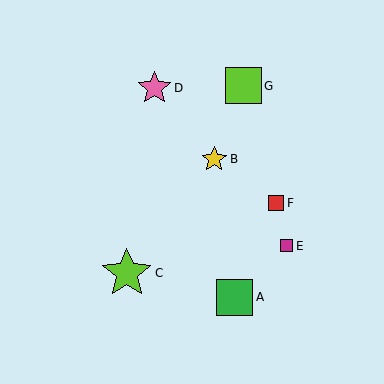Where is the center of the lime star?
The center of the lime star is at (127, 273).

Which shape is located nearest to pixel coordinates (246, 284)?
The green square (labeled A) at (235, 297) is nearest to that location.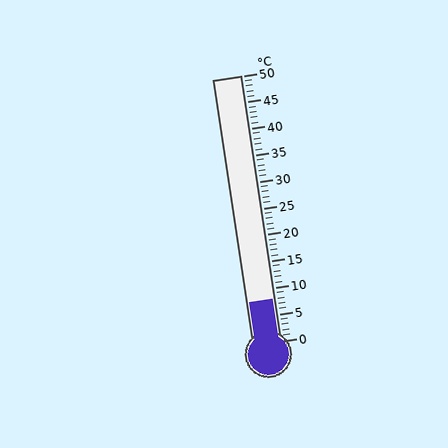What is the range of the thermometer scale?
The thermometer scale ranges from 0°C to 50°C.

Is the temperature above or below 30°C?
The temperature is below 30°C.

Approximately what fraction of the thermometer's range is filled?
The thermometer is filled to approximately 15% of its range.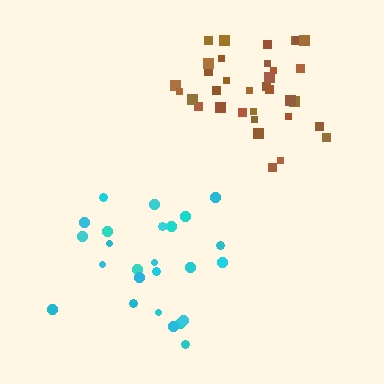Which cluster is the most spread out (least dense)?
Cyan.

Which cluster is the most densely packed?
Brown.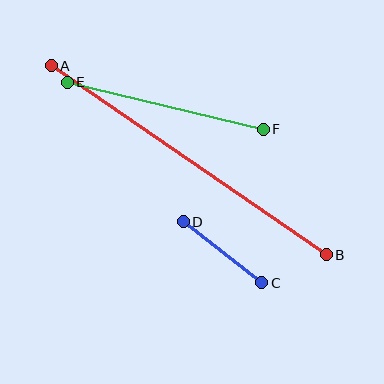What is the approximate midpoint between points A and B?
The midpoint is at approximately (189, 160) pixels.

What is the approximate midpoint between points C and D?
The midpoint is at approximately (222, 252) pixels.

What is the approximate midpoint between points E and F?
The midpoint is at approximately (165, 106) pixels.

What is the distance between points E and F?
The distance is approximately 201 pixels.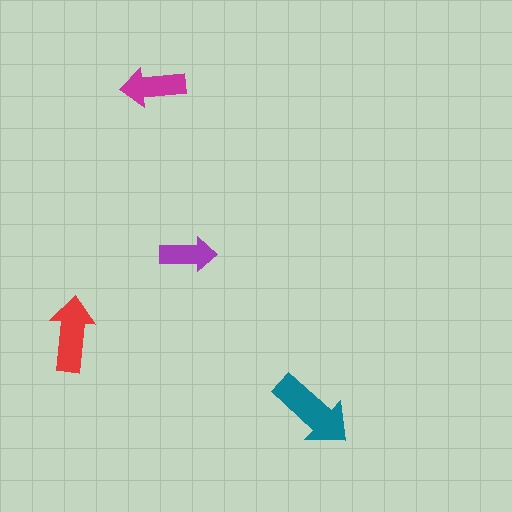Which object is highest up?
The magenta arrow is topmost.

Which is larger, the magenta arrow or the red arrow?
The red one.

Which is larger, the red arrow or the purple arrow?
The red one.